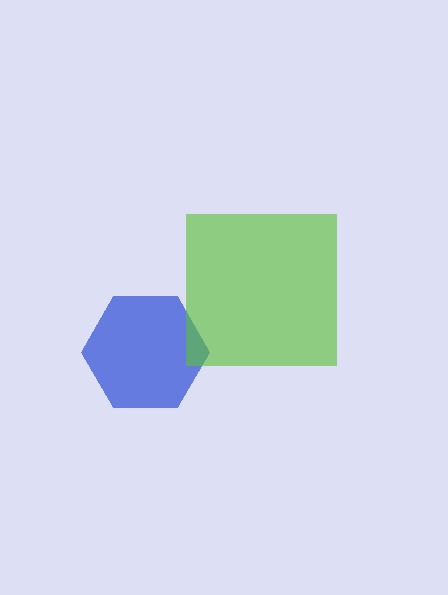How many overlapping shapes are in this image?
There are 2 overlapping shapes in the image.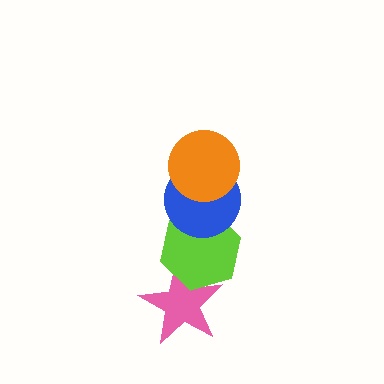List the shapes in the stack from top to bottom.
From top to bottom: the orange circle, the blue circle, the lime hexagon, the pink star.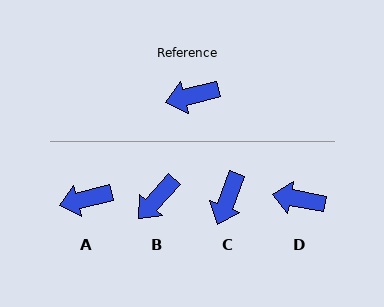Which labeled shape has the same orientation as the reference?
A.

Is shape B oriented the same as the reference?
No, it is off by about 33 degrees.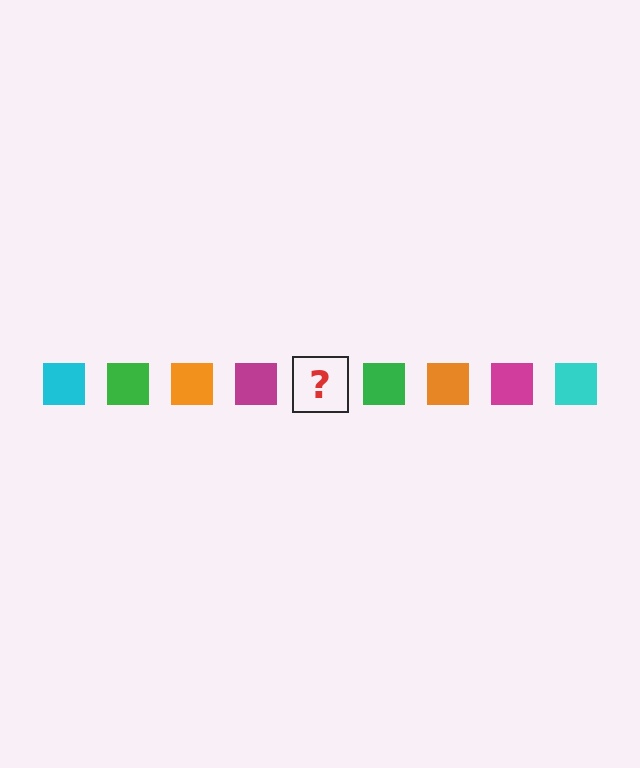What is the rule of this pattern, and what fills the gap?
The rule is that the pattern cycles through cyan, green, orange, magenta squares. The gap should be filled with a cyan square.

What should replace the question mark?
The question mark should be replaced with a cyan square.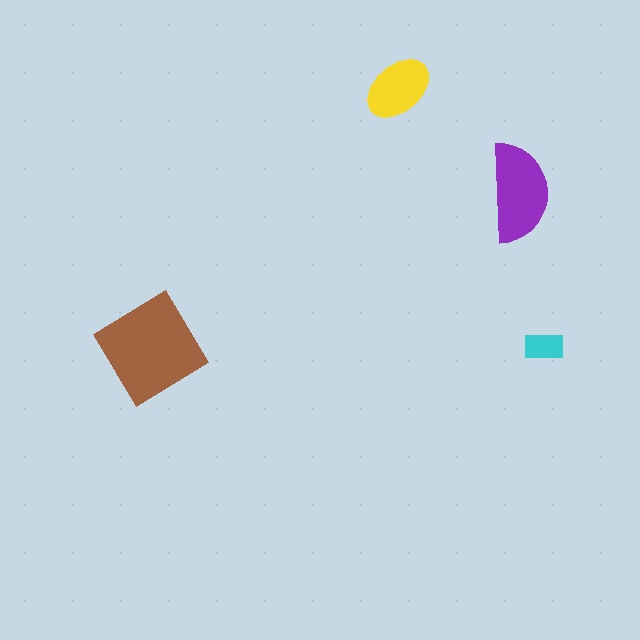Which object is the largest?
The brown diamond.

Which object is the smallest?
The cyan rectangle.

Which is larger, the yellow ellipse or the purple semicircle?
The purple semicircle.